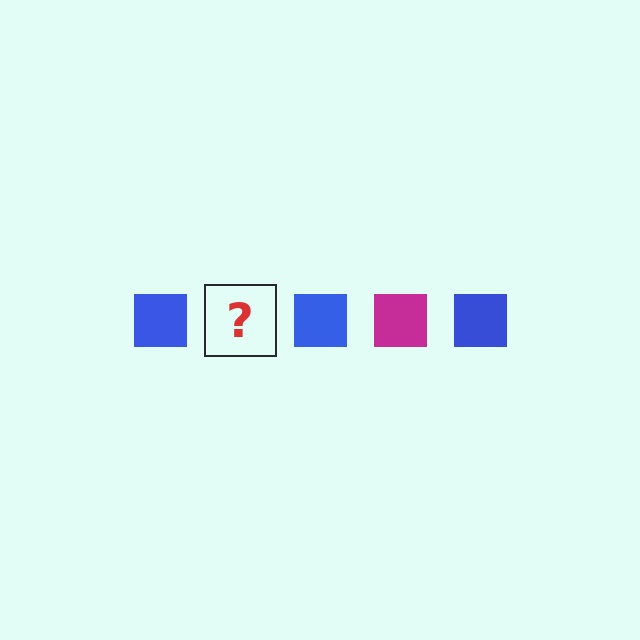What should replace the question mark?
The question mark should be replaced with a magenta square.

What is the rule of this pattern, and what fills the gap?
The rule is that the pattern cycles through blue, magenta squares. The gap should be filled with a magenta square.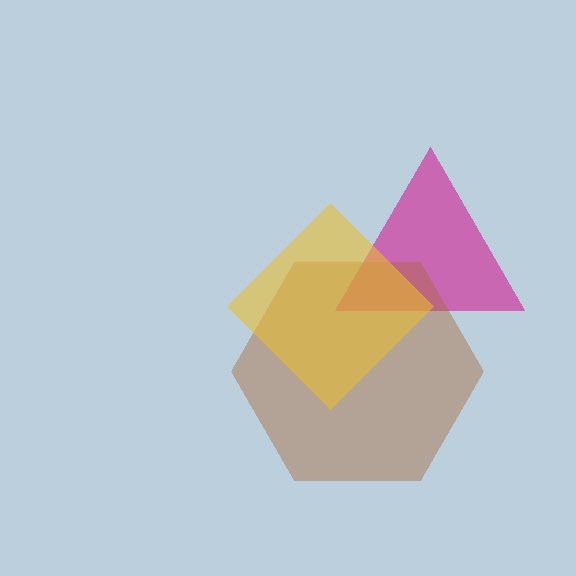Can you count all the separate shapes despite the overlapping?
Yes, there are 3 separate shapes.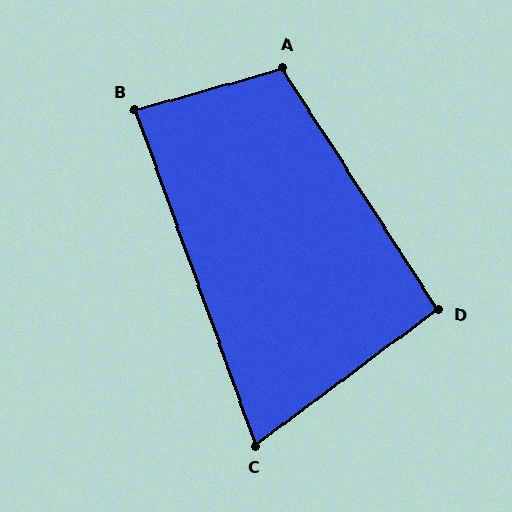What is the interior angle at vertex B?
Approximately 86 degrees (approximately right).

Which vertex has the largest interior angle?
A, at approximately 107 degrees.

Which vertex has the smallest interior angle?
C, at approximately 73 degrees.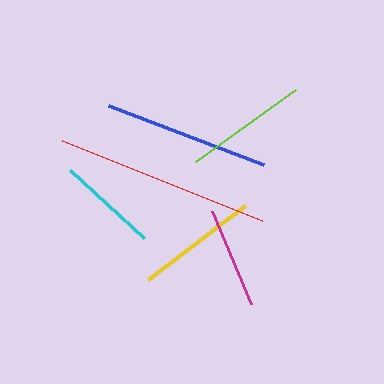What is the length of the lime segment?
The lime segment is approximately 124 pixels long.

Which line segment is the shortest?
The cyan line is the shortest at approximately 100 pixels.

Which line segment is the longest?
The red line is the longest at approximately 215 pixels.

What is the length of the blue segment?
The blue segment is approximately 166 pixels long.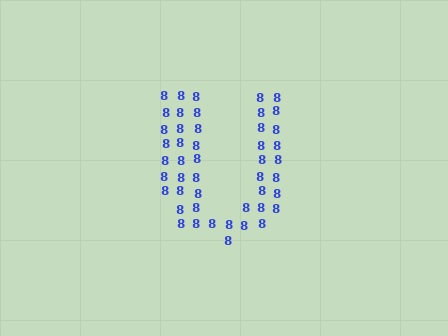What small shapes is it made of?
It is made of small digit 8's.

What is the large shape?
The large shape is the letter U.